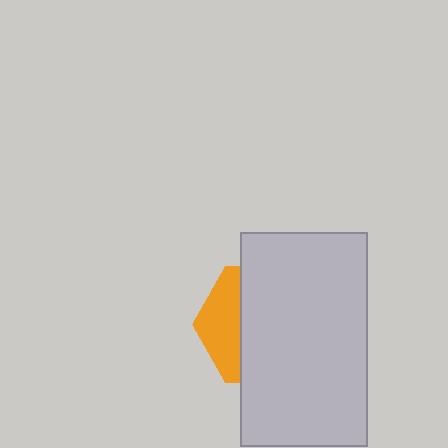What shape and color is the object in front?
The object in front is a light gray rectangle.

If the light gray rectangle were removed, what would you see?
You would see the complete orange hexagon.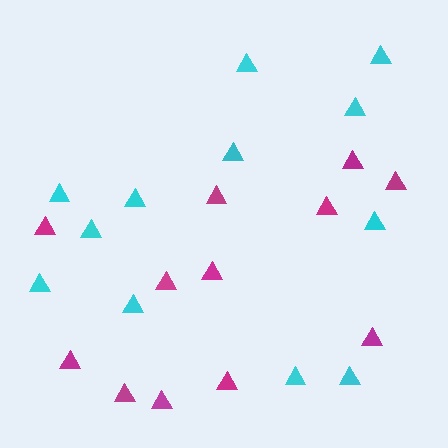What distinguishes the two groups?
There are 2 groups: one group of magenta triangles (12) and one group of cyan triangles (12).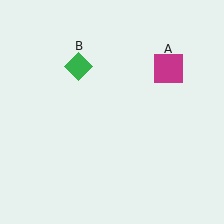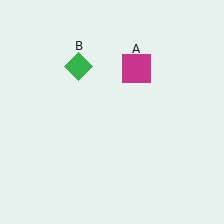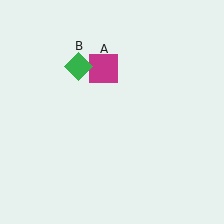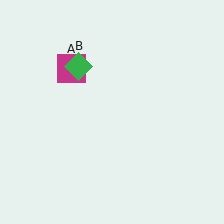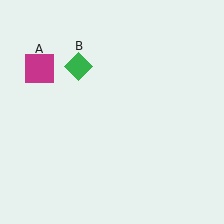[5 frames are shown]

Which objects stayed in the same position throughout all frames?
Green diamond (object B) remained stationary.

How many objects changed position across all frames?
1 object changed position: magenta square (object A).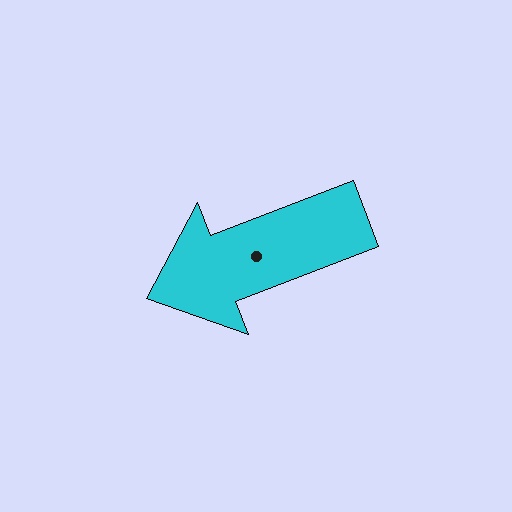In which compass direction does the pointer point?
West.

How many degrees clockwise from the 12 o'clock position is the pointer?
Approximately 249 degrees.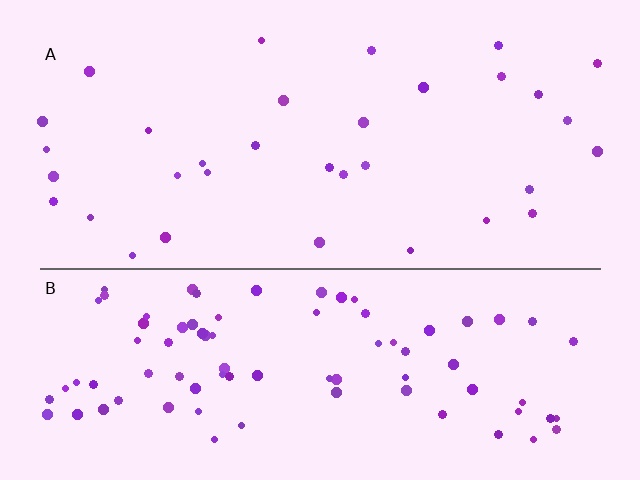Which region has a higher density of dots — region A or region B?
B (the bottom).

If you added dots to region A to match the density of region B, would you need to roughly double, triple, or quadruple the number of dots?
Approximately triple.